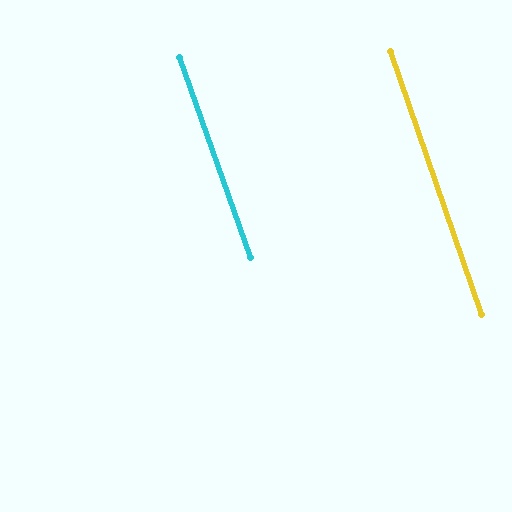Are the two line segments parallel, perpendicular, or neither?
Parallel — their directions differ by only 0.4°.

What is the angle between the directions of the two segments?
Approximately 0 degrees.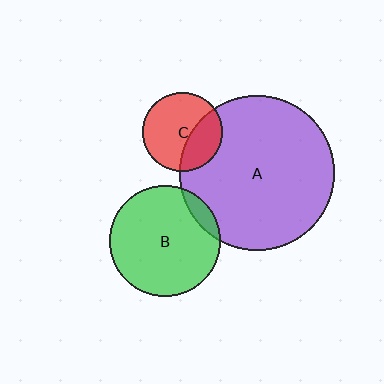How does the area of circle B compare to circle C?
Approximately 1.9 times.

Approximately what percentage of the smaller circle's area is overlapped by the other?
Approximately 35%.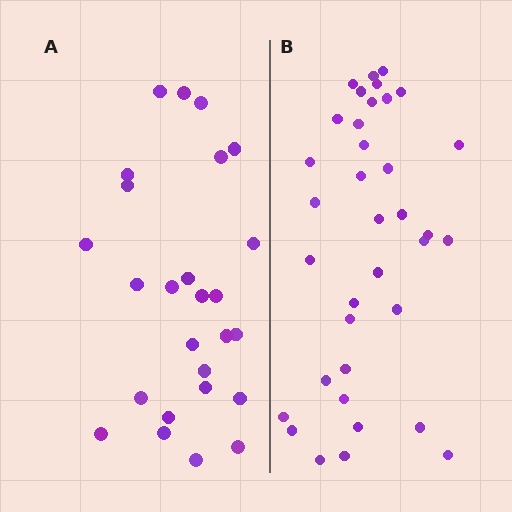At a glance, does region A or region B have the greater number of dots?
Region B (the right region) has more dots.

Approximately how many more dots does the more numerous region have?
Region B has roughly 10 or so more dots than region A.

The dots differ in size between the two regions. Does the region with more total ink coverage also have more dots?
No. Region A has more total ink coverage because its dots are larger, but region B actually contains more individual dots. Total area can be misleading — the number of items is what matters here.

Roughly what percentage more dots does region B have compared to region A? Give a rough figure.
About 40% more.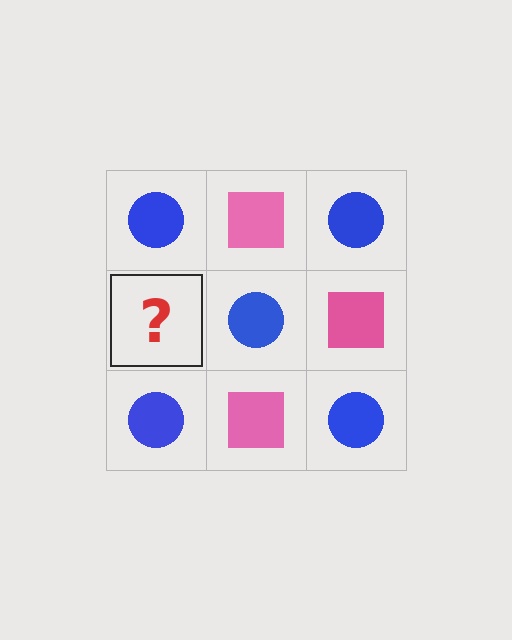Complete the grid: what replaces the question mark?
The question mark should be replaced with a pink square.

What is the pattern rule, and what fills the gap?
The rule is that it alternates blue circle and pink square in a checkerboard pattern. The gap should be filled with a pink square.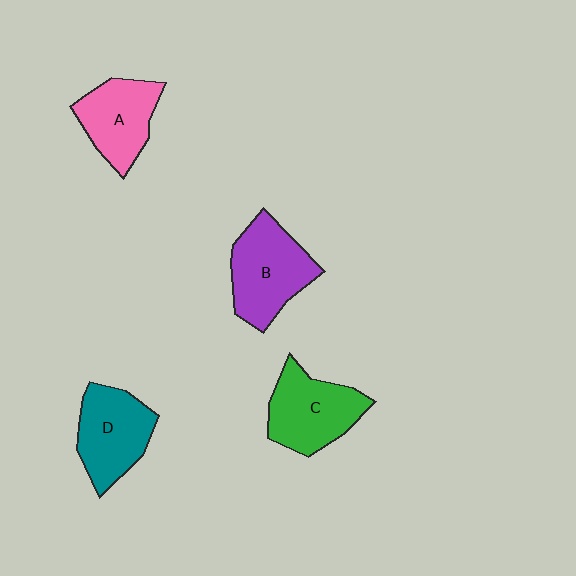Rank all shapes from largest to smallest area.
From largest to smallest: B (purple), C (green), D (teal), A (pink).